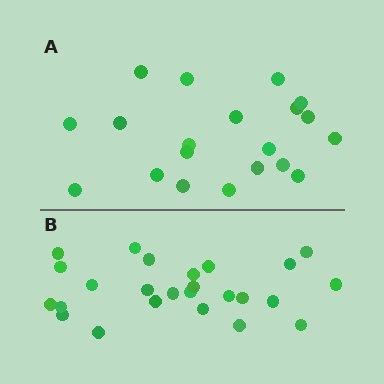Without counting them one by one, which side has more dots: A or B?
Region B (the bottom region) has more dots.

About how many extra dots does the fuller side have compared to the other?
Region B has about 5 more dots than region A.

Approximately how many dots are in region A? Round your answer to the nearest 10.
About 20 dots.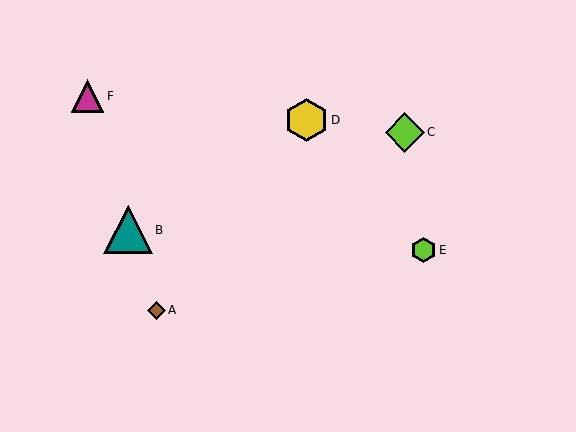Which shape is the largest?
The teal triangle (labeled B) is the largest.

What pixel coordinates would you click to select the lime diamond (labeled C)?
Click at (405, 132) to select the lime diamond C.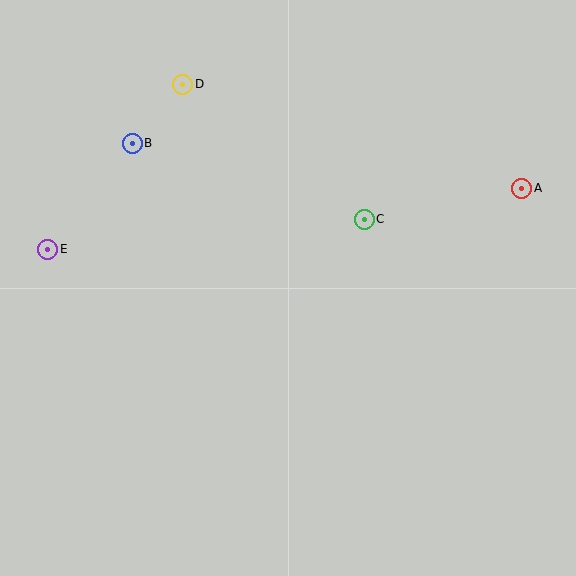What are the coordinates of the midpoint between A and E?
The midpoint between A and E is at (285, 219).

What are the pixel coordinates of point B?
Point B is at (132, 143).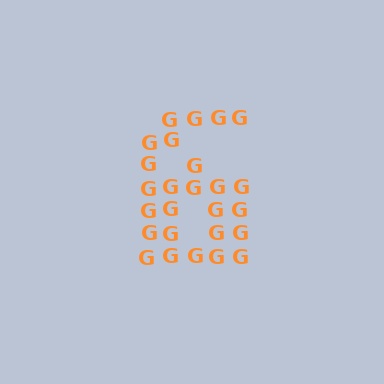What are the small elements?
The small elements are letter G's.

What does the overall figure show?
The overall figure shows the digit 6.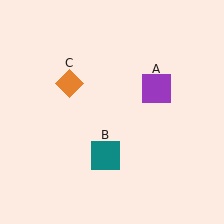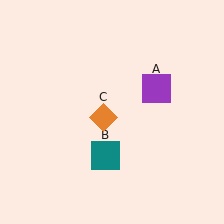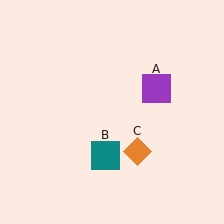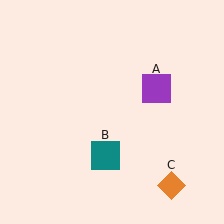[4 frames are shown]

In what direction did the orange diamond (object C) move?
The orange diamond (object C) moved down and to the right.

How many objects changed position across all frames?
1 object changed position: orange diamond (object C).